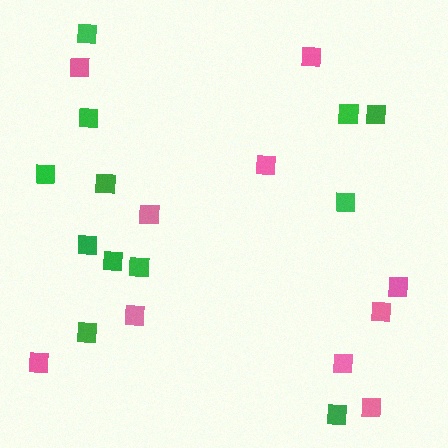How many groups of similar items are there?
There are 2 groups: one group of green squares (12) and one group of pink squares (10).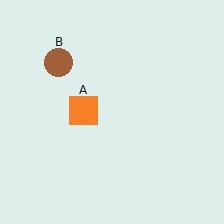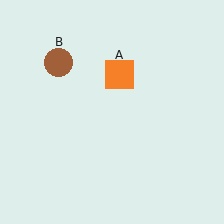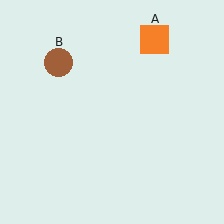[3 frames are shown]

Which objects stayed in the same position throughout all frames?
Brown circle (object B) remained stationary.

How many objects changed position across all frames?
1 object changed position: orange square (object A).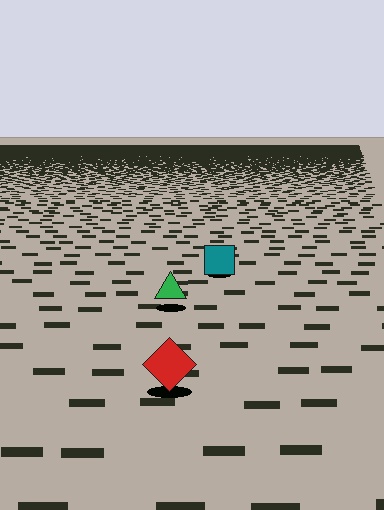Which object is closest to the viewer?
The red diamond is closest. The texture marks near it are larger and more spread out.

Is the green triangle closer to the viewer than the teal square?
Yes. The green triangle is closer — you can tell from the texture gradient: the ground texture is coarser near it.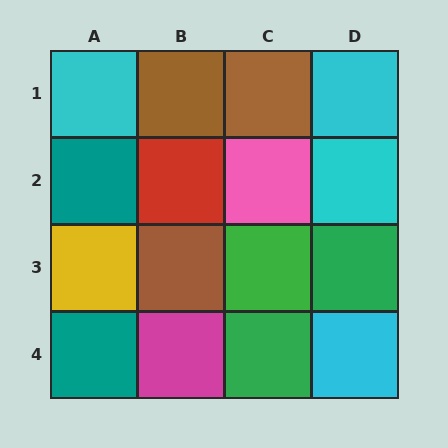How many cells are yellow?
1 cell is yellow.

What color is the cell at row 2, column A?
Teal.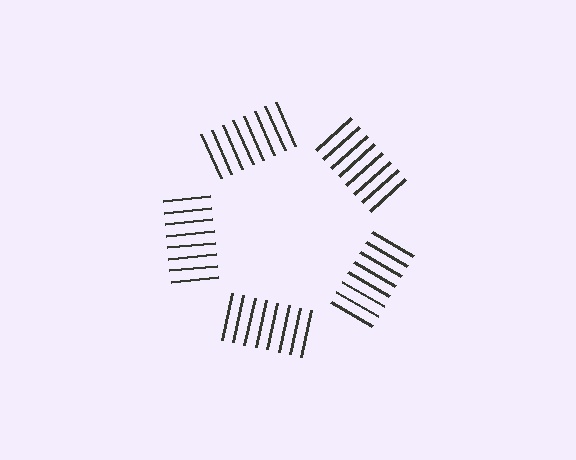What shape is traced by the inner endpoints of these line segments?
An illusory pentagon — the line segments terminate on its edges but no continuous stroke is drawn.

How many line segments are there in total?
40 — 8 along each of the 5 edges.